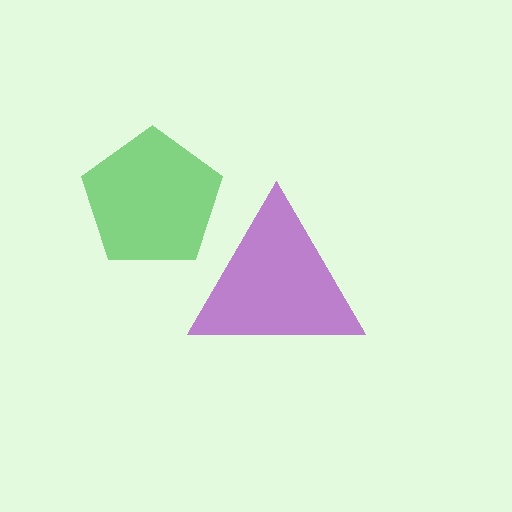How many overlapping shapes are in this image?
There are 2 overlapping shapes in the image.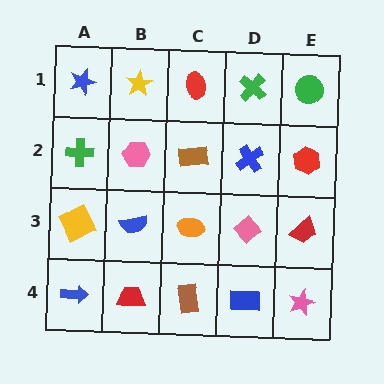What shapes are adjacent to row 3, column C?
A brown rectangle (row 2, column C), a brown rectangle (row 4, column C), a blue semicircle (row 3, column B), a pink diamond (row 3, column D).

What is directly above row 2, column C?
A red ellipse.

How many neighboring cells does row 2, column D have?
4.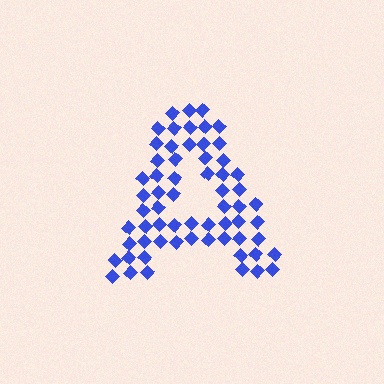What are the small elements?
The small elements are diamonds.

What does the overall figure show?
The overall figure shows the letter A.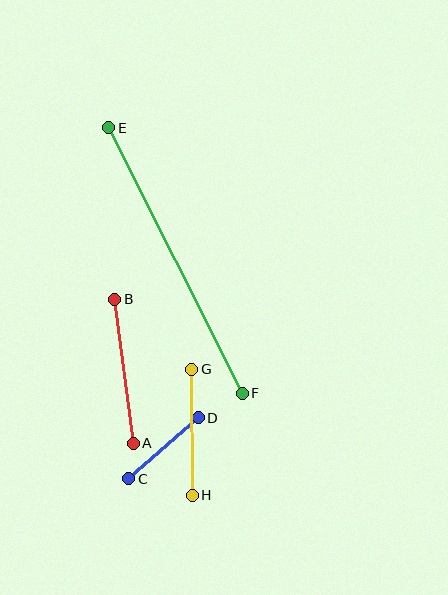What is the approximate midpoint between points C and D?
The midpoint is at approximately (164, 448) pixels.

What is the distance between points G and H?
The distance is approximately 126 pixels.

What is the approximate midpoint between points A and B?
The midpoint is at approximately (124, 371) pixels.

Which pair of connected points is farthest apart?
Points E and F are farthest apart.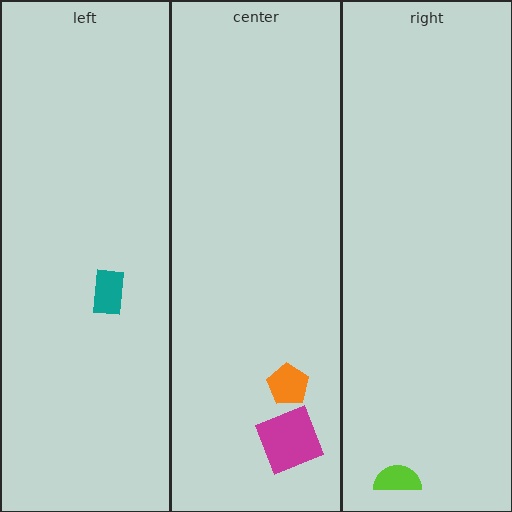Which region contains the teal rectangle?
The left region.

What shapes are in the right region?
The lime semicircle.